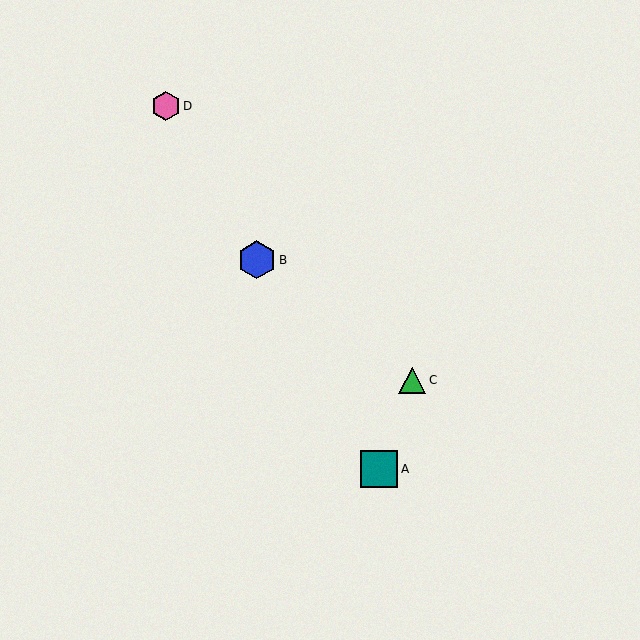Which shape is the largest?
The blue hexagon (labeled B) is the largest.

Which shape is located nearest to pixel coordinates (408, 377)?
The green triangle (labeled C) at (412, 380) is nearest to that location.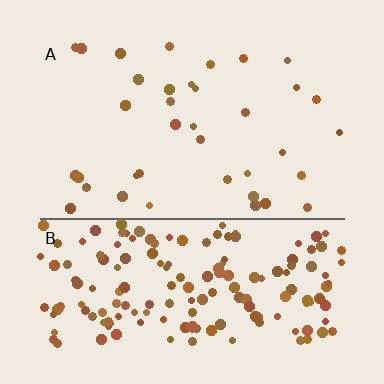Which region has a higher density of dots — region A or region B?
B (the bottom).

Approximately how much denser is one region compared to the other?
Approximately 4.9× — region B over region A.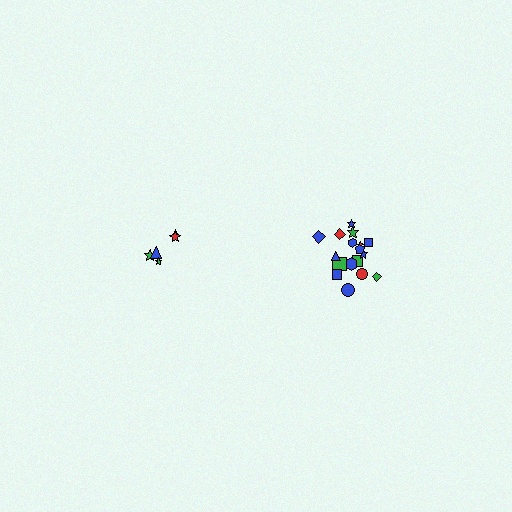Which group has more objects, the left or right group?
The right group.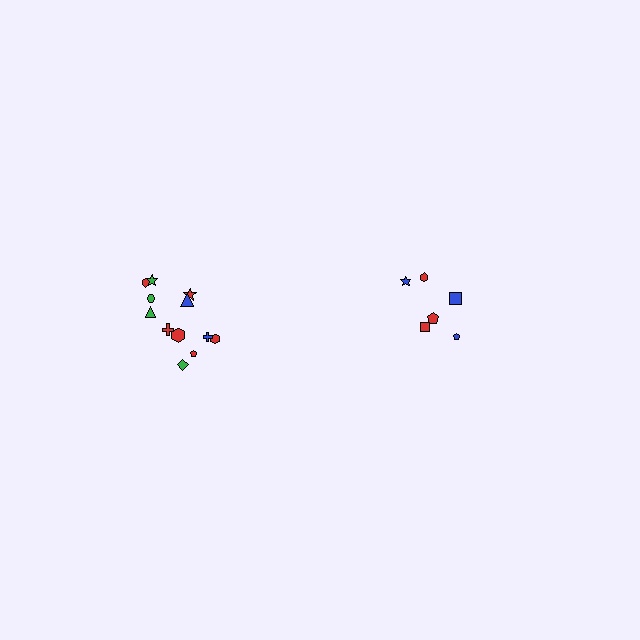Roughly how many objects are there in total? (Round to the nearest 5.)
Roughly 20 objects in total.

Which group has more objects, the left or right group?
The left group.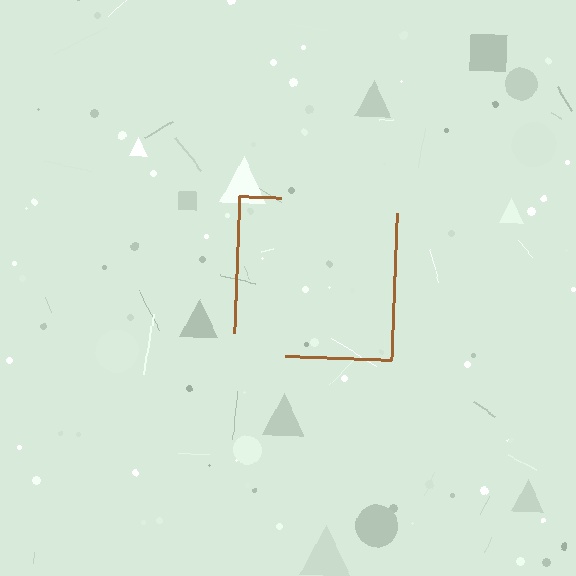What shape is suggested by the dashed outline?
The dashed outline suggests a square.